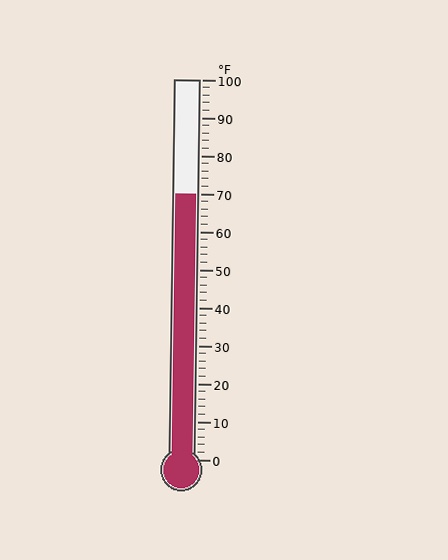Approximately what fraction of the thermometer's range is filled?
The thermometer is filled to approximately 70% of its range.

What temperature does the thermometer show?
The thermometer shows approximately 70°F.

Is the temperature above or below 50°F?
The temperature is above 50°F.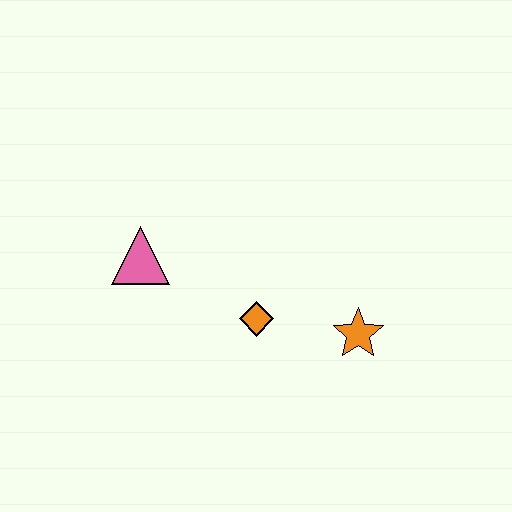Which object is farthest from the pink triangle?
The orange star is farthest from the pink triangle.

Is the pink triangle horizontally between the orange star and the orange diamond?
No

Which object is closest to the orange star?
The orange diamond is closest to the orange star.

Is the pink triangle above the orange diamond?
Yes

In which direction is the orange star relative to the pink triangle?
The orange star is to the right of the pink triangle.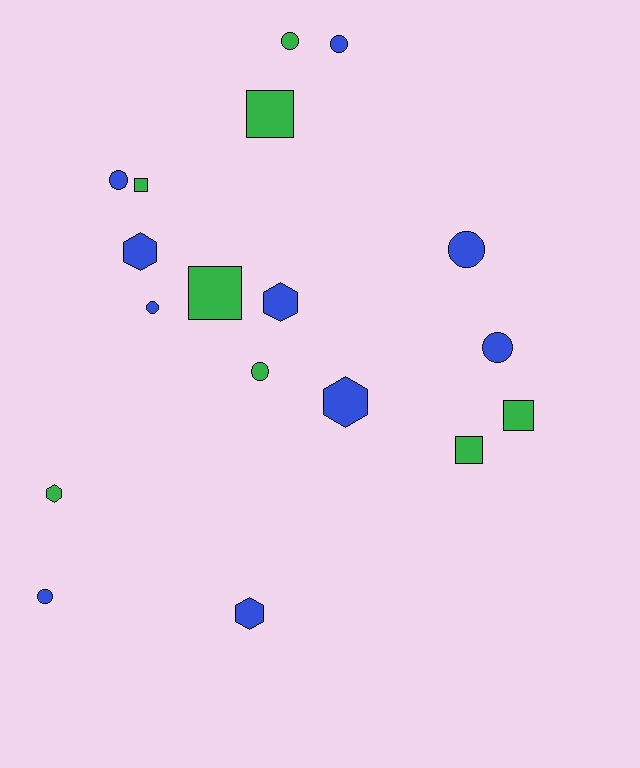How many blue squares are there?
There are no blue squares.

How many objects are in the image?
There are 18 objects.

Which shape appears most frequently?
Circle, with 8 objects.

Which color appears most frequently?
Blue, with 10 objects.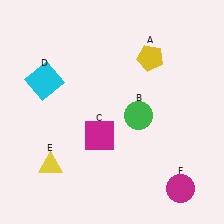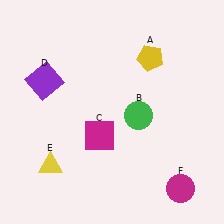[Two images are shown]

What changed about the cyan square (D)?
In Image 1, D is cyan. In Image 2, it changed to purple.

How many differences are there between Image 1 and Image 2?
There is 1 difference between the two images.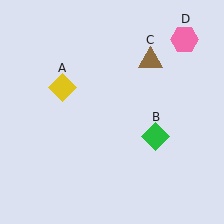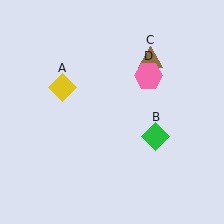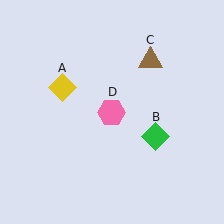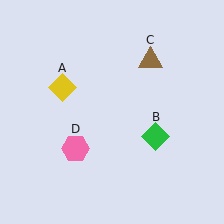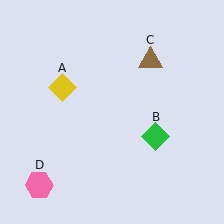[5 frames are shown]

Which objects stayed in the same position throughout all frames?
Yellow diamond (object A) and green diamond (object B) and brown triangle (object C) remained stationary.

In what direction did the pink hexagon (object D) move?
The pink hexagon (object D) moved down and to the left.